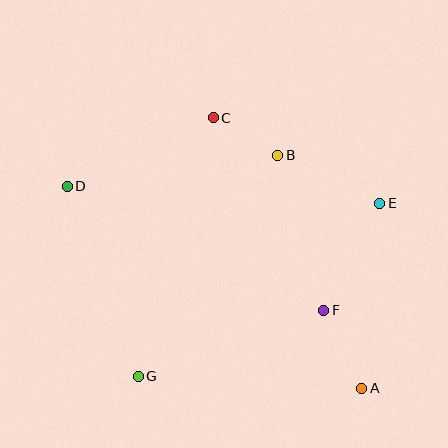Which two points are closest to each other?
Points B and C are closest to each other.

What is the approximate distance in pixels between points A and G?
The distance between A and G is approximately 224 pixels.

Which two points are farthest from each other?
Points A and D are farthest from each other.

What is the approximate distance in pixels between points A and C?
The distance between A and C is approximately 309 pixels.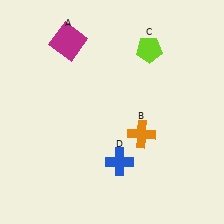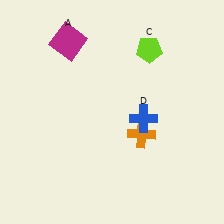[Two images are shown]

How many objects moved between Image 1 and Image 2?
1 object moved between the two images.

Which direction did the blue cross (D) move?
The blue cross (D) moved up.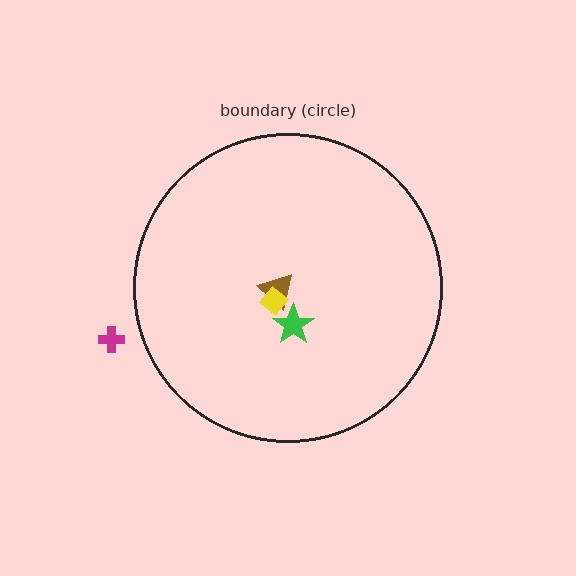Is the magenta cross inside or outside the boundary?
Outside.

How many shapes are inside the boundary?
3 inside, 1 outside.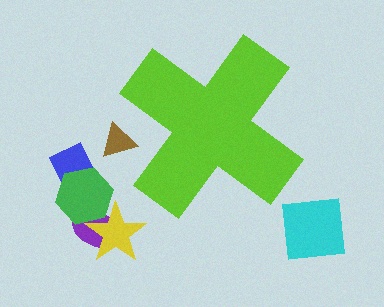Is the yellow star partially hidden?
No, the yellow star is fully visible.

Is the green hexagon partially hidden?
No, the green hexagon is fully visible.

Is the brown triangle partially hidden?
Yes, the brown triangle is partially hidden behind the lime cross.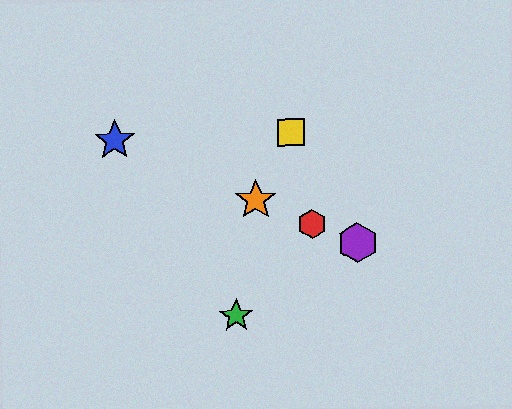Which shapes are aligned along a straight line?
The red hexagon, the blue star, the purple hexagon, the orange star are aligned along a straight line.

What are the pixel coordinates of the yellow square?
The yellow square is at (291, 132).